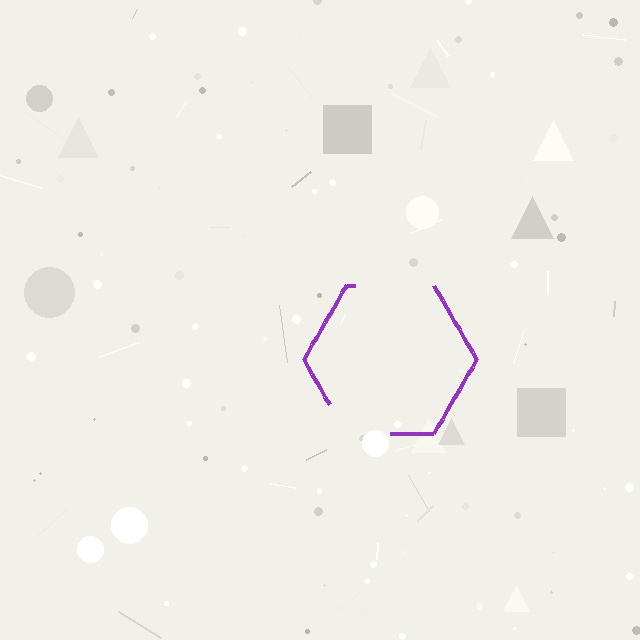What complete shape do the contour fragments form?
The contour fragments form a hexagon.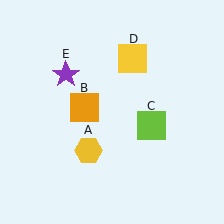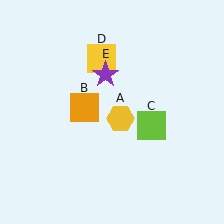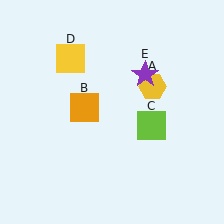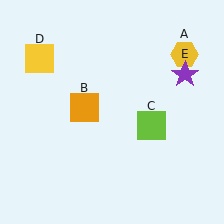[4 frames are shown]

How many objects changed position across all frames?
3 objects changed position: yellow hexagon (object A), yellow square (object D), purple star (object E).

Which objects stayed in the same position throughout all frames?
Orange square (object B) and lime square (object C) remained stationary.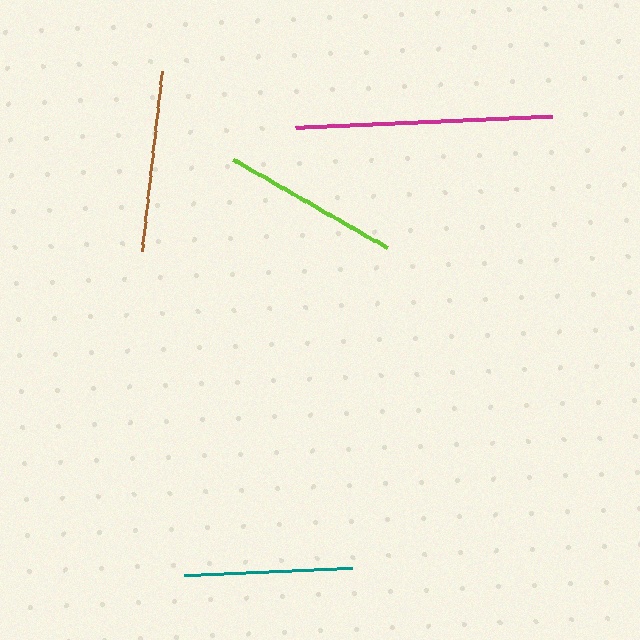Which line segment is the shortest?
The teal line is the shortest at approximately 168 pixels.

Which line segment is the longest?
The magenta line is the longest at approximately 257 pixels.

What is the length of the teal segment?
The teal segment is approximately 168 pixels long.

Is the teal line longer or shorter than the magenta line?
The magenta line is longer than the teal line.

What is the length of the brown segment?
The brown segment is approximately 182 pixels long.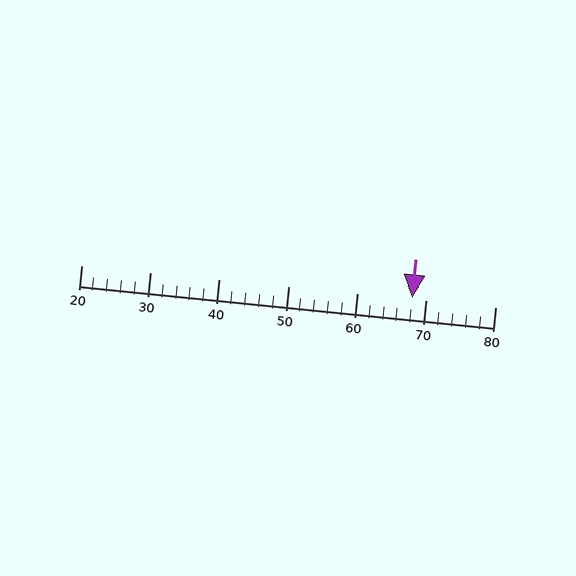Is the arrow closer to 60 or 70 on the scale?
The arrow is closer to 70.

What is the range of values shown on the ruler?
The ruler shows values from 20 to 80.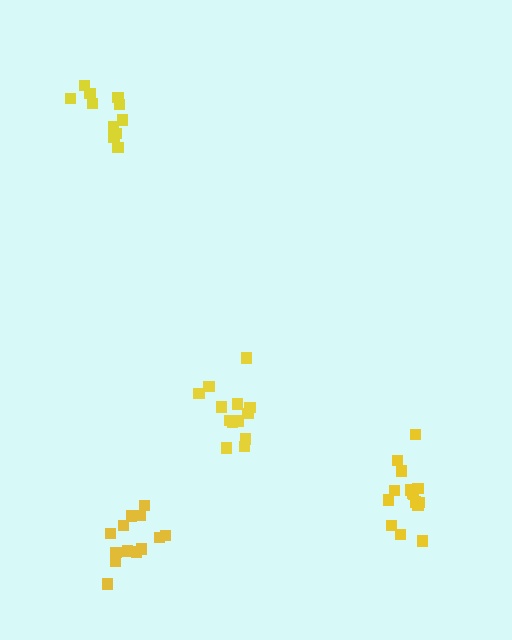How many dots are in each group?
Group 1: 15 dots, Group 2: 13 dots, Group 3: 11 dots, Group 4: 13 dots (52 total).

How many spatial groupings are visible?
There are 4 spatial groupings.